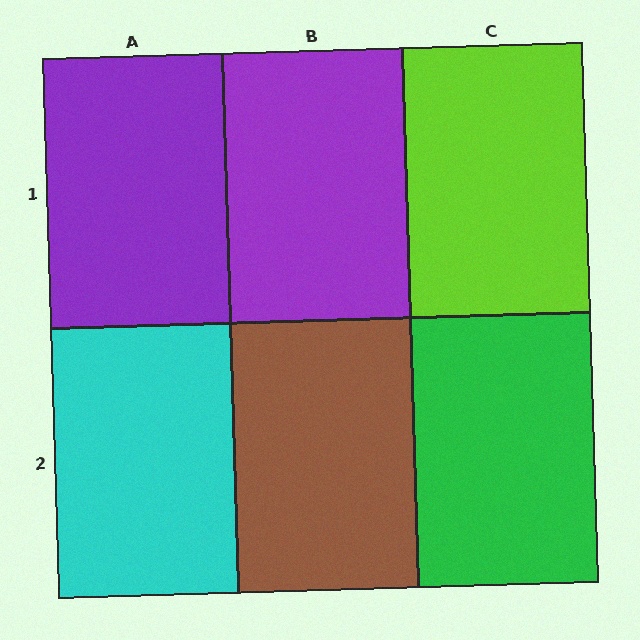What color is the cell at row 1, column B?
Purple.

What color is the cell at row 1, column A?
Purple.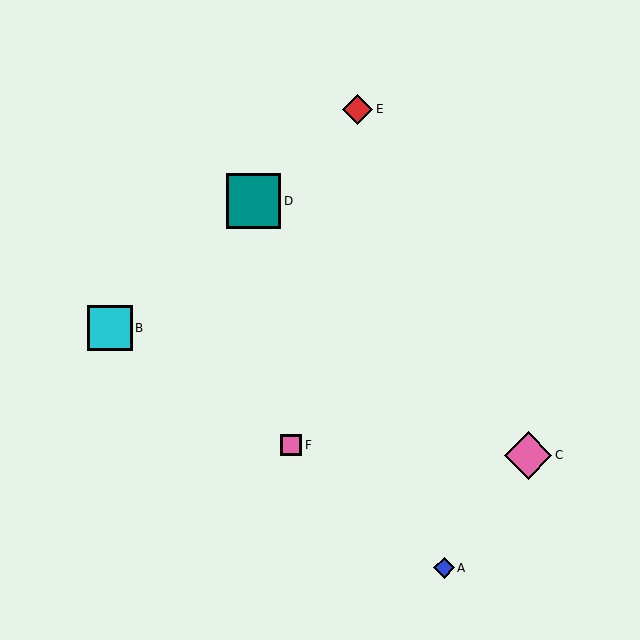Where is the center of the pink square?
The center of the pink square is at (291, 445).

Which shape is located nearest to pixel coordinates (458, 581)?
The blue diamond (labeled A) at (444, 568) is nearest to that location.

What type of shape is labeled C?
Shape C is a pink diamond.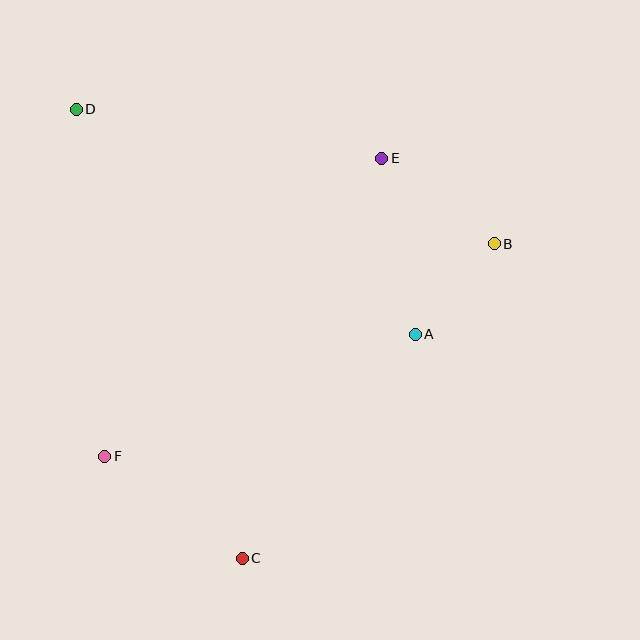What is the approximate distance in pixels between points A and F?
The distance between A and F is approximately 334 pixels.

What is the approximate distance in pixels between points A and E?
The distance between A and E is approximately 179 pixels.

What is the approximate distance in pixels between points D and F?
The distance between D and F is approximately 348 pixels.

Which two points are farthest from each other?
Points C and D are farthest from each other.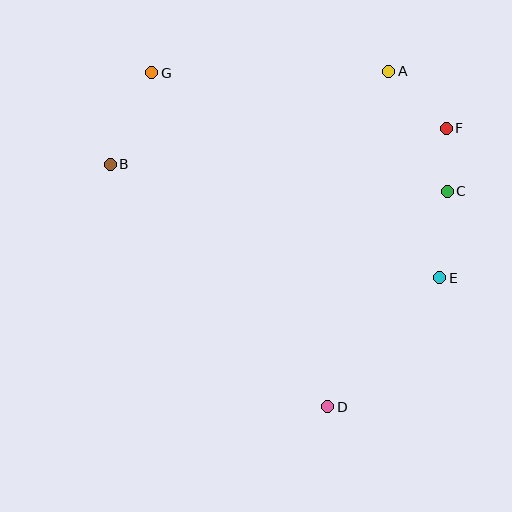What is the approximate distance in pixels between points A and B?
The distance between A and B is approximately 294 pixels.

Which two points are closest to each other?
Points C and F are closest to each other.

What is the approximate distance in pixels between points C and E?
The distance between C and E is approximately 86 pixels.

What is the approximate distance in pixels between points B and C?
The distance between B and C is approximately 338 pixels.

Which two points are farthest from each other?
Points D and G are farthest from each other.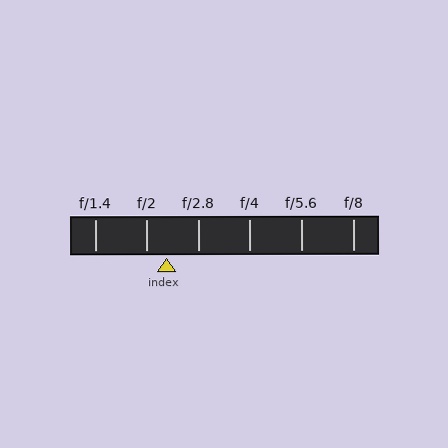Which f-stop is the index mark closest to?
The index mark is closest to f/2.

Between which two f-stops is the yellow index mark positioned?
The index mark is between f/2 and f/2.8.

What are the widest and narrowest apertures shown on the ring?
The widest aperture shown is f/1.4 and the narrowest is f/8.